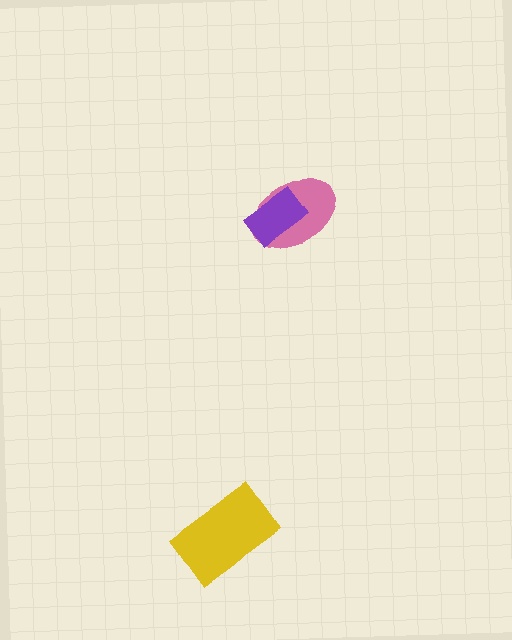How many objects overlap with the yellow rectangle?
0 objects overlap with the yellow rectangle.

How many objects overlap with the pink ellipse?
1 object overlaps with the pink ellipse.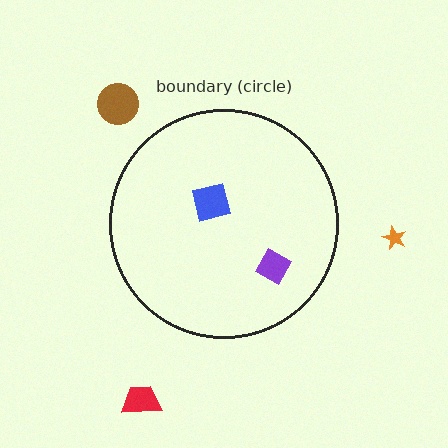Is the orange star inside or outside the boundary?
Outside.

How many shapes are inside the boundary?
2 inside, 3 outside.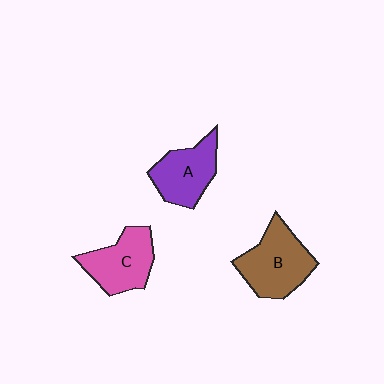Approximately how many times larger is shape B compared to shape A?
Approximately 1.2 times.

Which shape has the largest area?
Shape B (brown).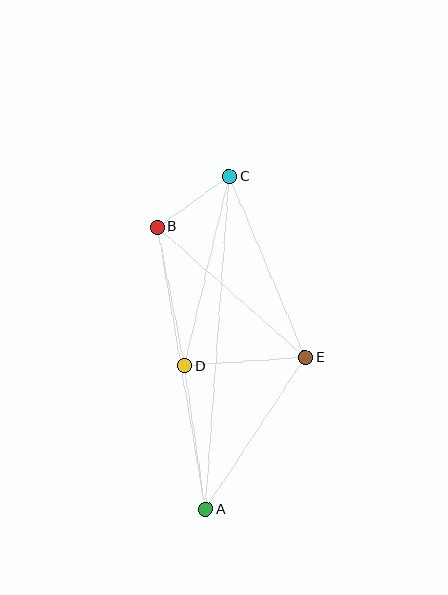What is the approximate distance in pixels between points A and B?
The distance between A and B is approximately 287 pixels.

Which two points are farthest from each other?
Points A and C are farthest from each other.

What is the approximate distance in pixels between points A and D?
The distance between A and D is approximately 145 pixels.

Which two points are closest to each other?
Points B and C are closest to each other.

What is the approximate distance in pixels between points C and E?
The distance between C and E is approximately 196 pixels.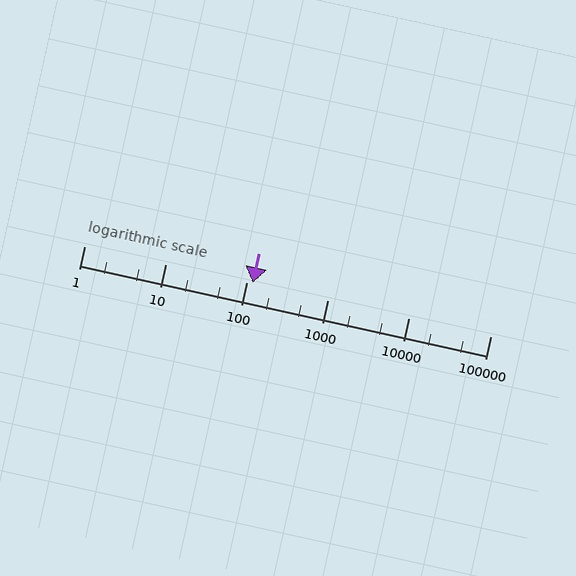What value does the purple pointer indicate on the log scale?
The pointer indicates approximately 120.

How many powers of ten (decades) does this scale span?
The scale spans 5 decades, from 1 to 100000.